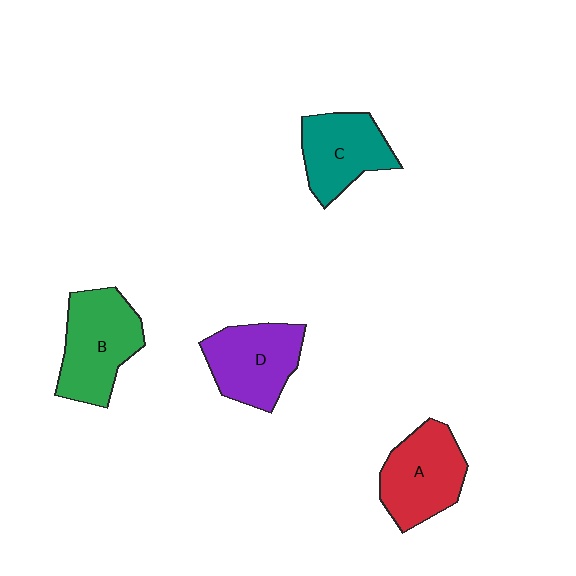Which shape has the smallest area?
Shape C (teal).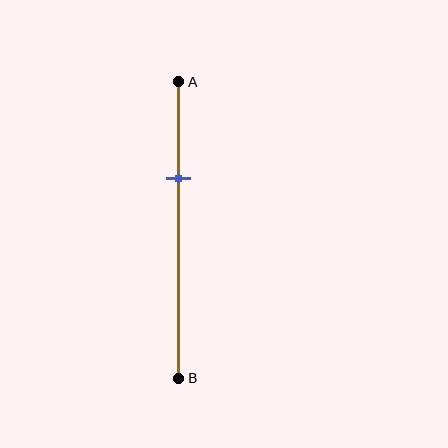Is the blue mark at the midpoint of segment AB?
No, the mark is at about 35% from A, not at the 50% midpoint.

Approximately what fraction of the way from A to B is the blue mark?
The blue mark is approximately 35% of the way from A to B.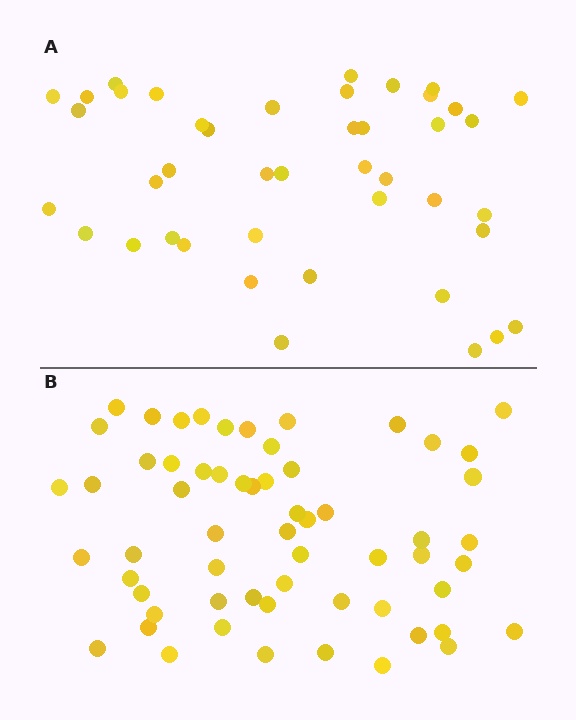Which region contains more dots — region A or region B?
Region B (the bottom region) has more dots.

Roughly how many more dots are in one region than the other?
Region B has approximately 15 more dots than region A.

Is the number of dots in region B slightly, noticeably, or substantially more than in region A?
Region B has noticeably more, but not dramatically so. The ratio is roughly 1.4 to 1.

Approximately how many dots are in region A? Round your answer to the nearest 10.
About 40 dots. (The exact count is 43, which rounds to 40.)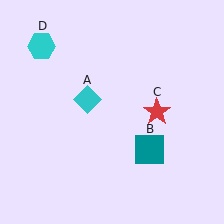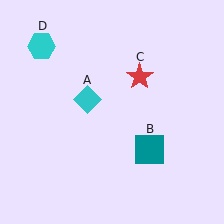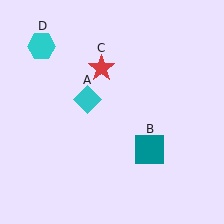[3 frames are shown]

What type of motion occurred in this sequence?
The red star (object C) rotated counterclockwise around the center of the scene.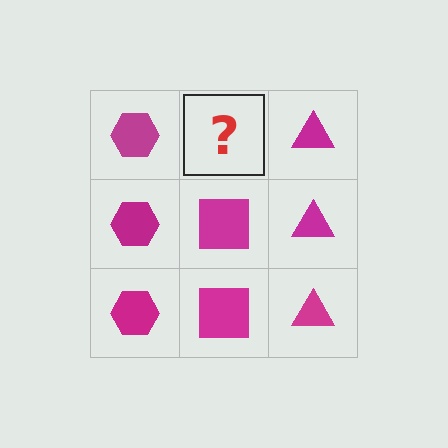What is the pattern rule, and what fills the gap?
The rule is that each column has a consistent shape. The gap should be filled with a magenta square.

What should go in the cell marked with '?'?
The missing cell should contain a magenta square.